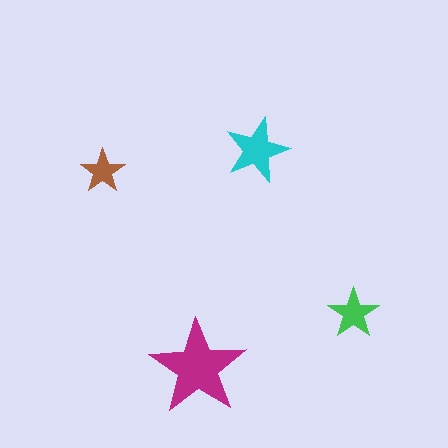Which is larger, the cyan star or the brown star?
The cyan one.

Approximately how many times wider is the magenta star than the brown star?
About 2 times wider.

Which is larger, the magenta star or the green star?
The magenta one.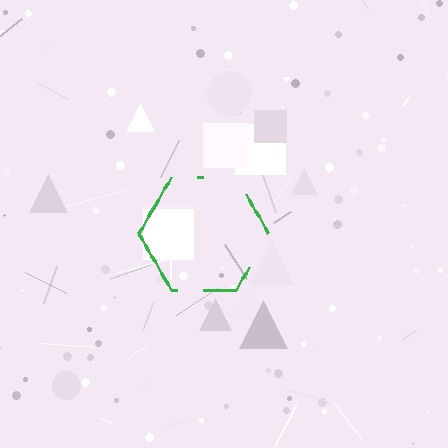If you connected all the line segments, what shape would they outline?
They would outline a hexagon.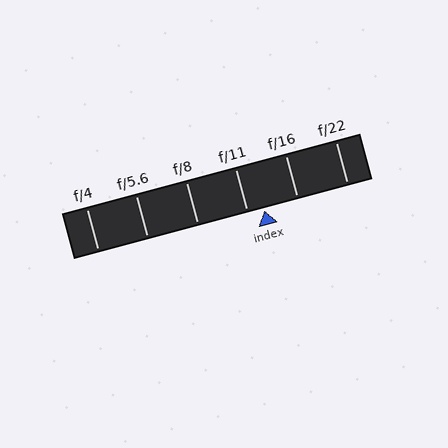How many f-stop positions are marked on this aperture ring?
There are 6 f-stop positions marked.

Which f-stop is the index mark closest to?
The index mark is closest to f/11.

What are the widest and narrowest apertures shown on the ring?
The widest aperture shown is f/4 and the narrowest is f/22.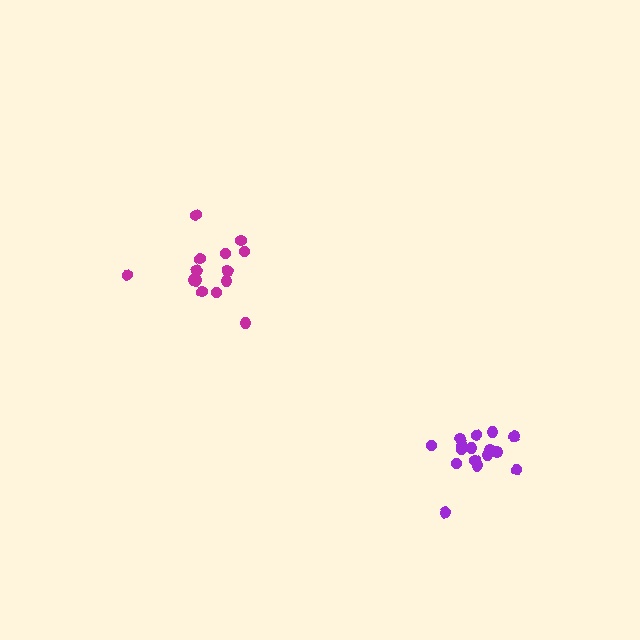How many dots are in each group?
Group 1: 14 dots, Group 2: 16 dots (30 total).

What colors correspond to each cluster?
The clusters are colored: magenta, purple.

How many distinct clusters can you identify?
There are 2 distinct clusters.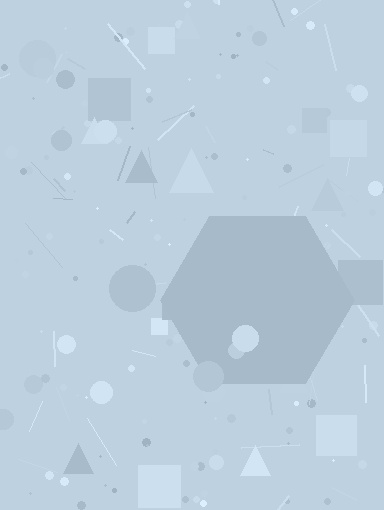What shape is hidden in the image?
A hexagon is hidden in the image.